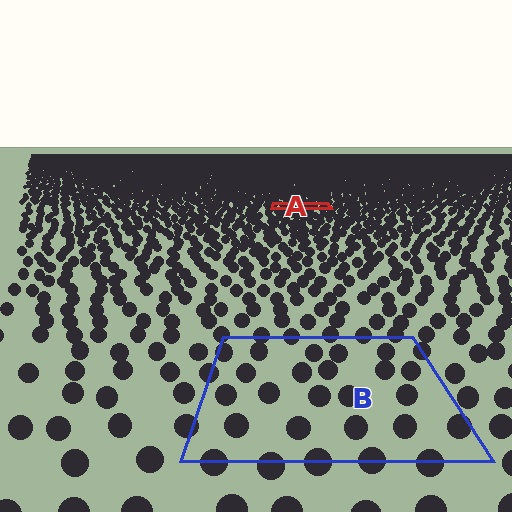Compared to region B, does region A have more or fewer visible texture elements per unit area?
Region A has more texture elements per unit area — they are packed more densely because it is farther away.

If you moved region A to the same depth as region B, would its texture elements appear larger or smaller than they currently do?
They would appear larger. At a closer depth, the same texture elements are projected at a bigger on-screen size.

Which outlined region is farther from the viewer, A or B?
Region A is farther from the viewer — the texture elements inside it appear smaller and more densely packed.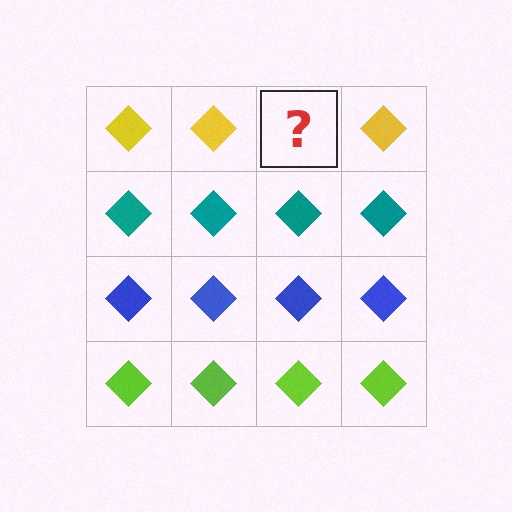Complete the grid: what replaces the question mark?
The question mark should be replaced with a yellow diamond.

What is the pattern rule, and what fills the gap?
The rule is that each row has a consistent color. The gap should be filled with a yellow diamond.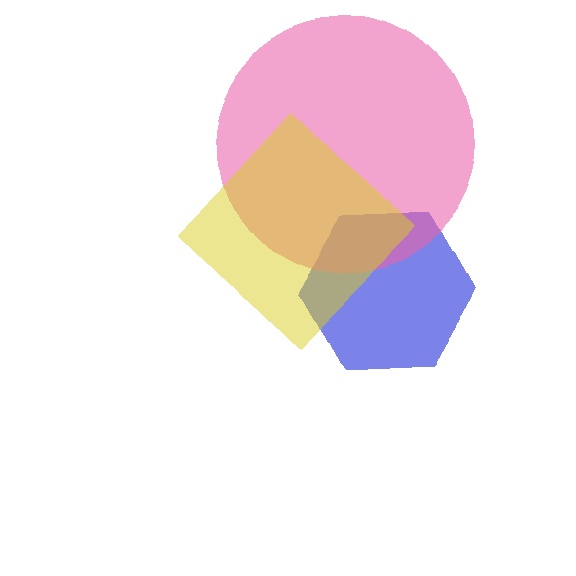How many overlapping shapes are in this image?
There are 3 overlapping shapes in the image.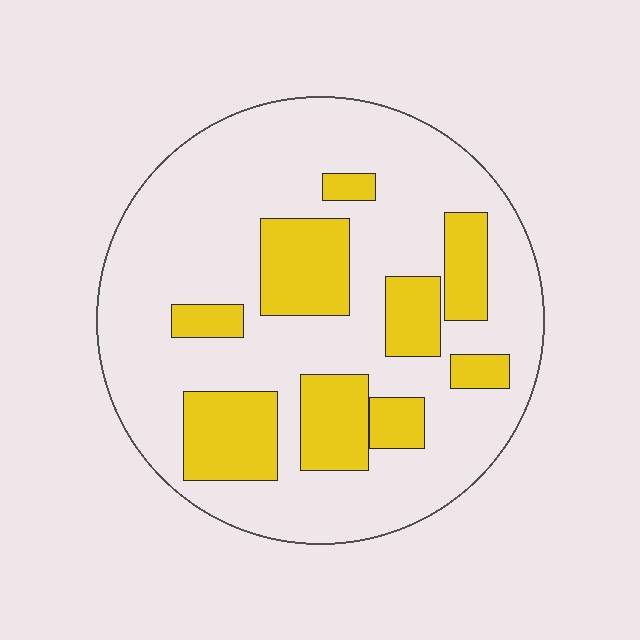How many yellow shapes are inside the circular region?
9.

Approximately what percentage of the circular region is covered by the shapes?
Approximately 25%.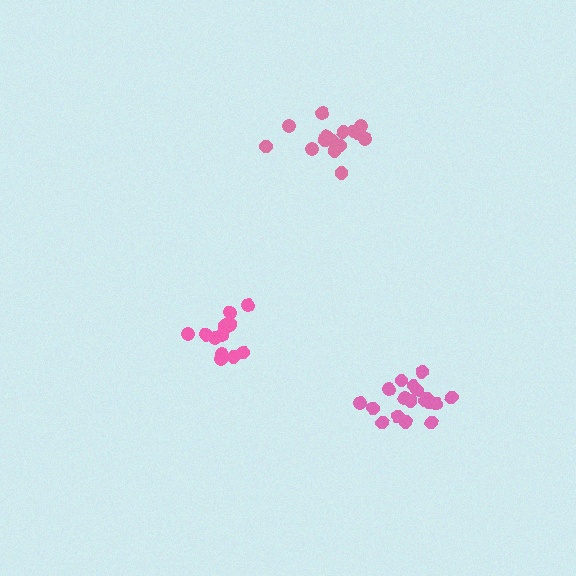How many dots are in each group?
Group 1: 13 dots, Group 2: 15 dots, Group 3: 18 dots (46 total).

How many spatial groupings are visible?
There are 3 spatial groupings.